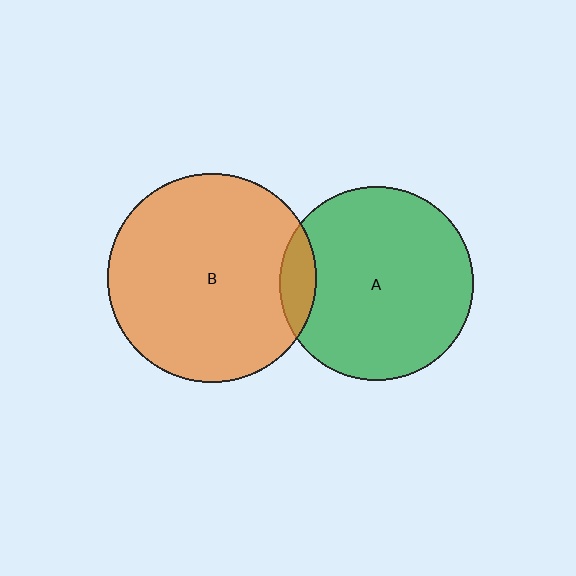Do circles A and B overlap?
Yes.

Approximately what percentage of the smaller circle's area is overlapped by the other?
Approximately 10%.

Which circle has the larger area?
Circle B (orange).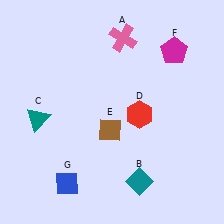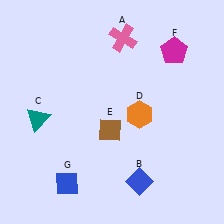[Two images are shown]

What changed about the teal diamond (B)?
In Image 1, B is teal. In Image 2, it changed to blue.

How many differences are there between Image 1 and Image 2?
There are 2 differences between the two images.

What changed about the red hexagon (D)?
In Image 1, D is red. In Image 2, it changed to orange.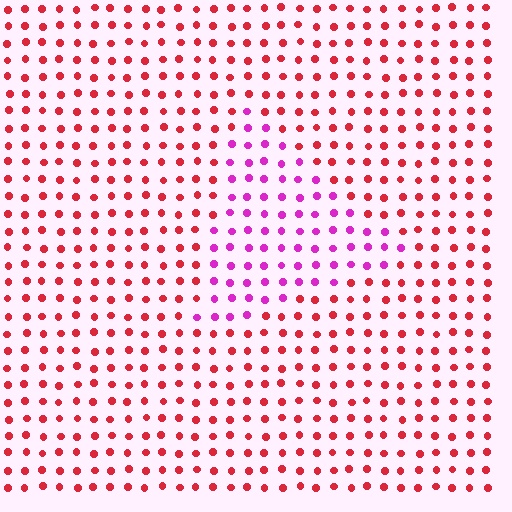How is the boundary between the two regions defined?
The boundary is defined purely by a slight shift in hue (about 47 degrees). Spacing, size, and orientation are identical on both sides.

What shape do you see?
I see a triangle.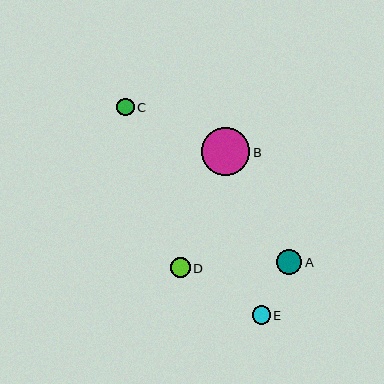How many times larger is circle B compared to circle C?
Circle B is approximately 2.8 times the size of circle C.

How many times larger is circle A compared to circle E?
Circle A is approximately 1.4 times the size of circle E.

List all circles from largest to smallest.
From largest to smallest: B, A, D, E, C.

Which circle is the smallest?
Circle C is the smallest with a size of approximately 17 pixels.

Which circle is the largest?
Circle B is the largest with a size of approximately 48 pixels.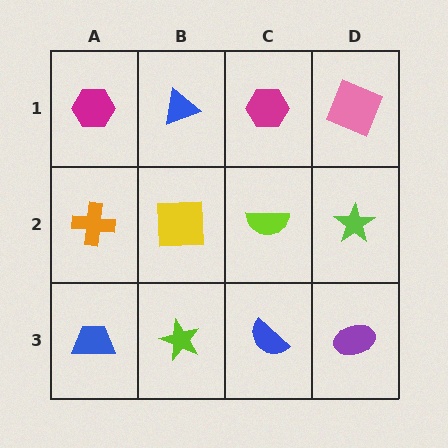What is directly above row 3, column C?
A lime semicircle.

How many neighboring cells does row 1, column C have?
3.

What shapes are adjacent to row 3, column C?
A lime semicircle (row 2, column C), a lime star (row 3, column B), a purple ellipse (row 3, column D).